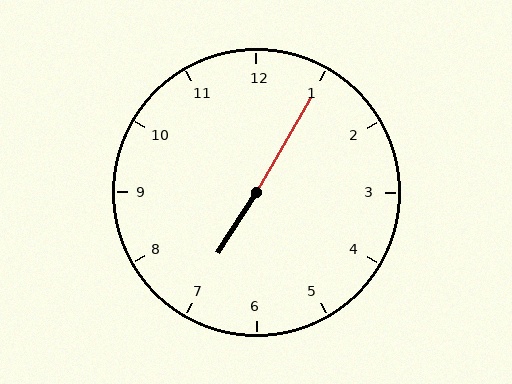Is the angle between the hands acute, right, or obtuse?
It is obtuse.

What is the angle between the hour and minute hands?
Approximately 178 degrees.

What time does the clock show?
7:05.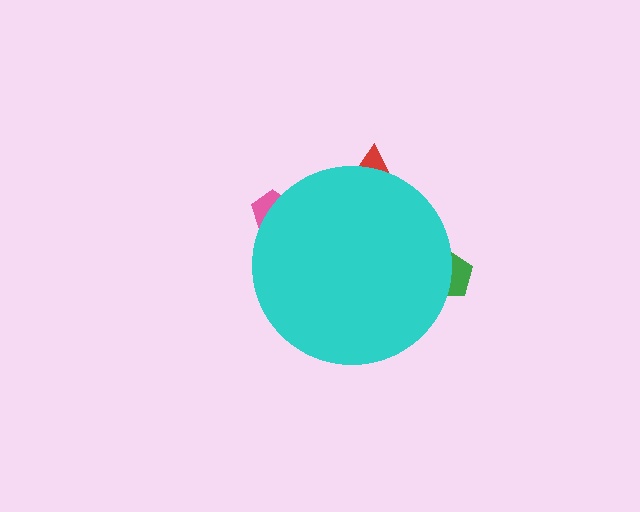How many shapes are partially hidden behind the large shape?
3 shapes are partially hidden.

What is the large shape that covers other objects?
A cyan circle.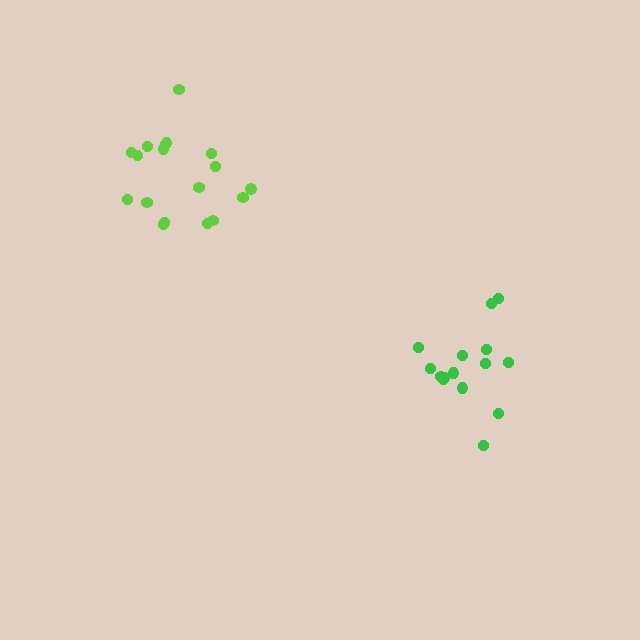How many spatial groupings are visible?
There are 2 spatial groupings.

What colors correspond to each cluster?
The clusters are colored: green, lime.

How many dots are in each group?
Group 1: 15 dots, Group 2: 18 dots (33 total).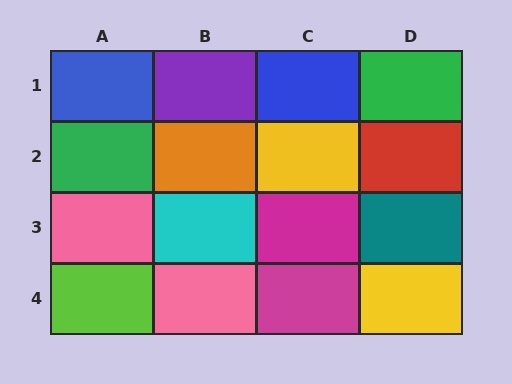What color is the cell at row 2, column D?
Red.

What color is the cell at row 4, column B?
Pink.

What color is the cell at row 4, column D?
Yellow.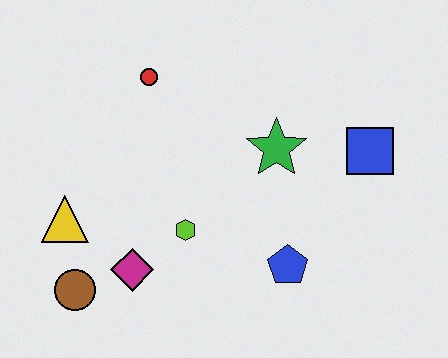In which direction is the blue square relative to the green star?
The blue square is to the right of the green star.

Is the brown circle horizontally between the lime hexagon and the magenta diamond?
No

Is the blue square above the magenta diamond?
Yes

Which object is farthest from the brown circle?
The blue square is farthest from the brown circle.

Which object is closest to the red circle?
The green star is closest to the red circle.